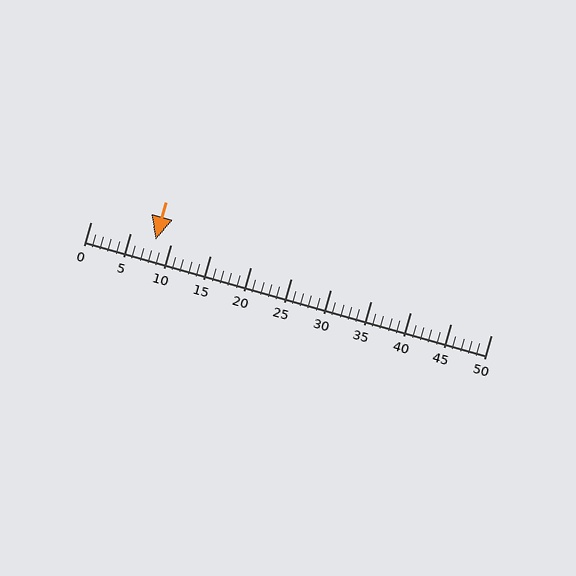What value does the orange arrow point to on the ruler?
The orange arrow points to approximately 8.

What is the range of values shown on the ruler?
The ruler shows values from 0 to 50.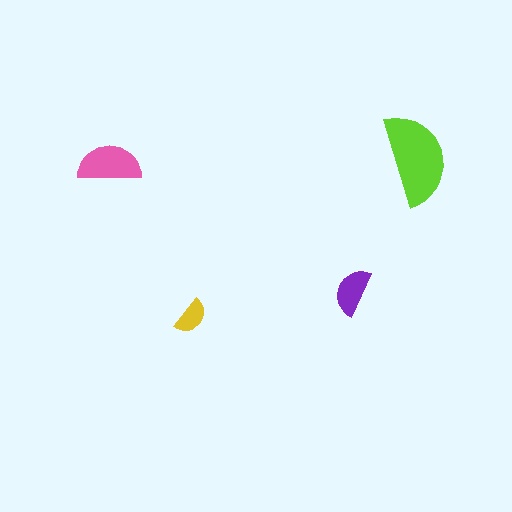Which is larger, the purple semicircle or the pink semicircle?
The pink one.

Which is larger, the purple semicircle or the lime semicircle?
The lime one.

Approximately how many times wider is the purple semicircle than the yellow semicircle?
About 1.5 times wider.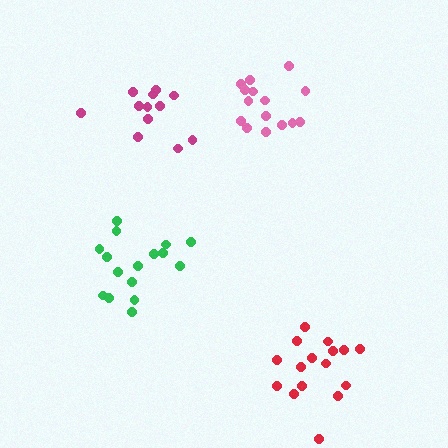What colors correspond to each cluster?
The clusters are colored: pink, magenta, green, red.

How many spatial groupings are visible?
There are 4 spatial groupings.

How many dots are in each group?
Group 1: 15 dots, Group 2: 12 dots, Group 3: 16 dots, Group 4: 16 dots (59 total).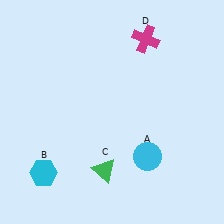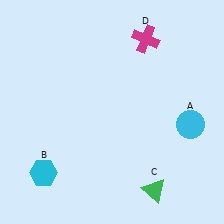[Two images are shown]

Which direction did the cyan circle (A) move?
The cyan circle (A) moved right.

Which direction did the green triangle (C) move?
The green triangle (C) moved right.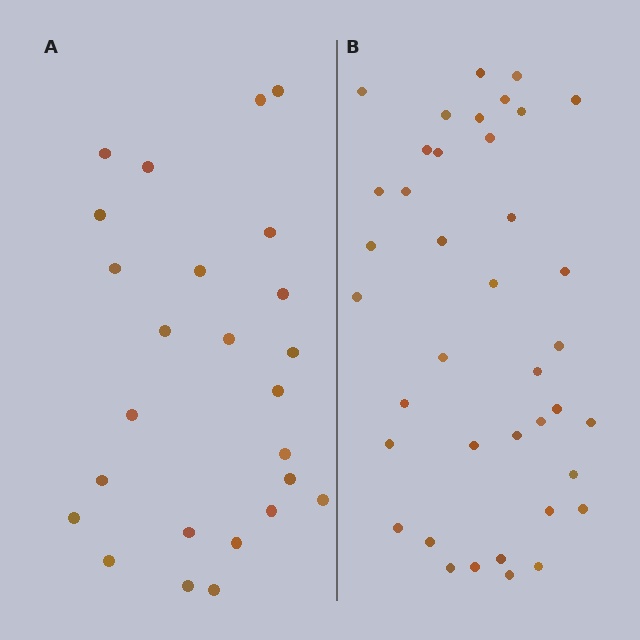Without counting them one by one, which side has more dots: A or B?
Region B (the right region) has more dots.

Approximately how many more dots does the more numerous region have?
Region B has approximately 15 more dots than region A.